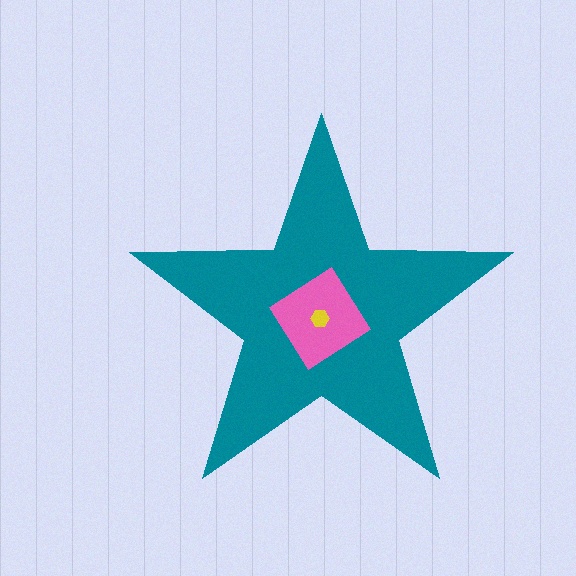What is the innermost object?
The yellow hexagon.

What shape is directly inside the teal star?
The pink diamond.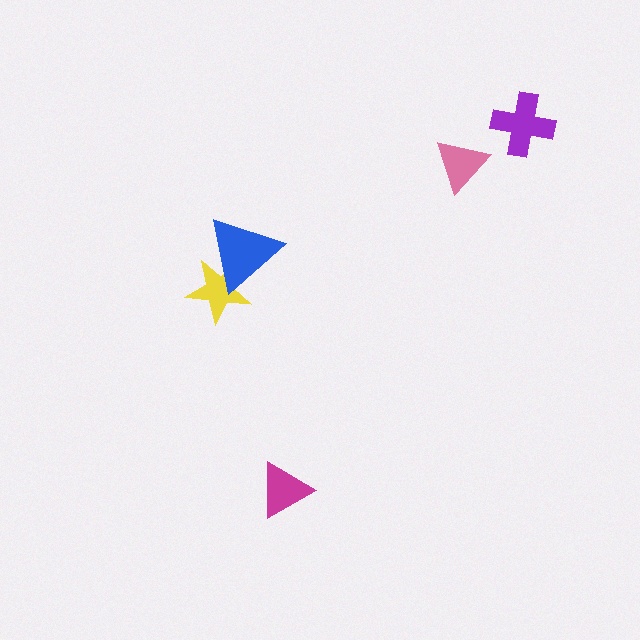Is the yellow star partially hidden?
Yes, it is partially covered by another shape.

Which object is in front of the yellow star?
The blue triangle is in front of the yellow star.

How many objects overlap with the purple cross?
0 objects overlap with the purple cross.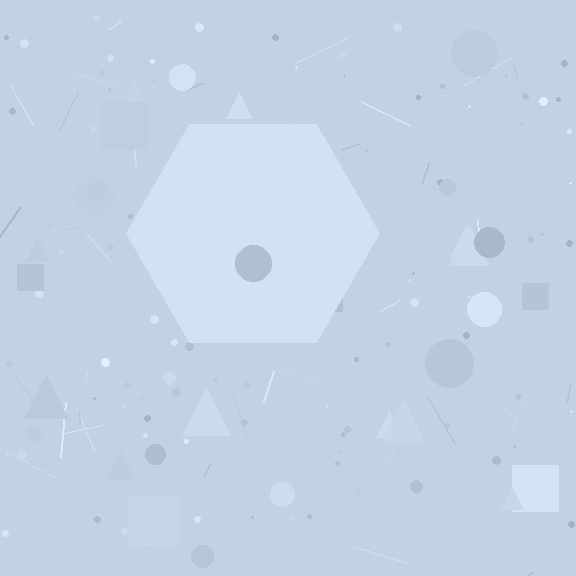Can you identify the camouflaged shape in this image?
The camouflaged shape is a hexagon.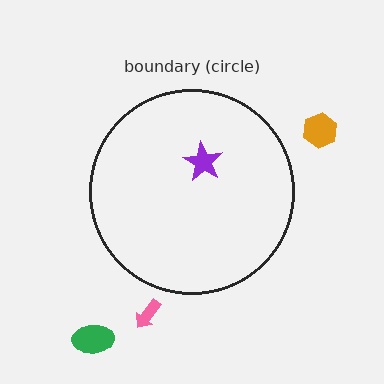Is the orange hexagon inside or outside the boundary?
Outside.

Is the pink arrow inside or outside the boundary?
Outside.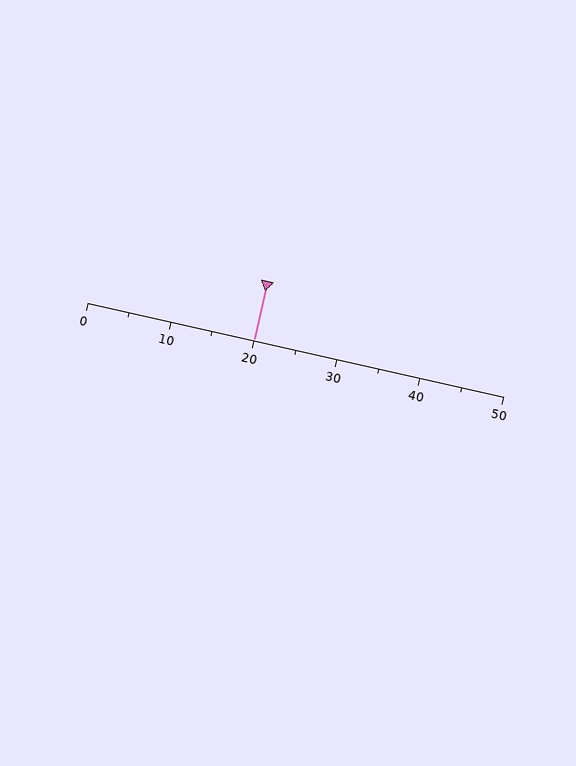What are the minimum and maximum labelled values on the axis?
The axis runs from 0 to 50.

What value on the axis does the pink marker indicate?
The marker indicates approximately 20.